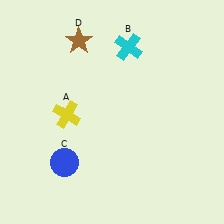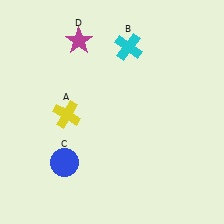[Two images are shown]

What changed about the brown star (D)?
In Image 1, D is brown. In Image 2, it changed to magenta.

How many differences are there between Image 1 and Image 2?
There is 1 difference between the two images.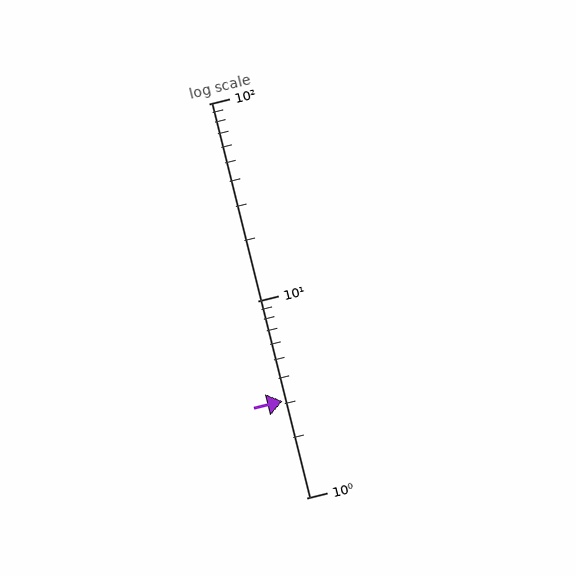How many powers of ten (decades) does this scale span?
The scale spans 2 decades, from 1 to 100.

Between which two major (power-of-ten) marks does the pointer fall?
The pointer is between 1 and 10.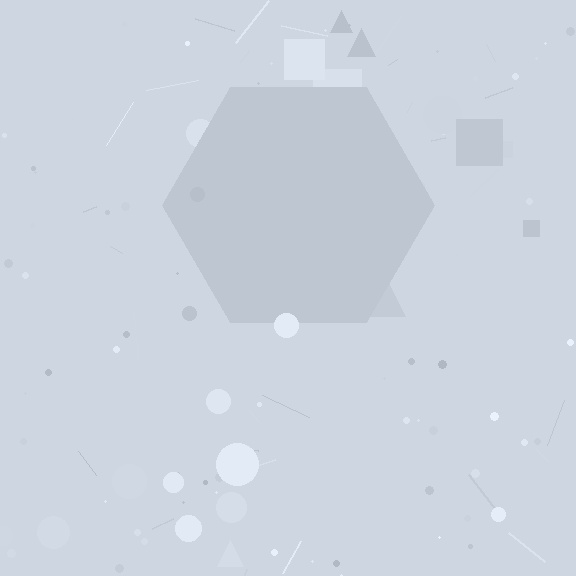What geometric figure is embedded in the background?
A hexagon is embedded in the background.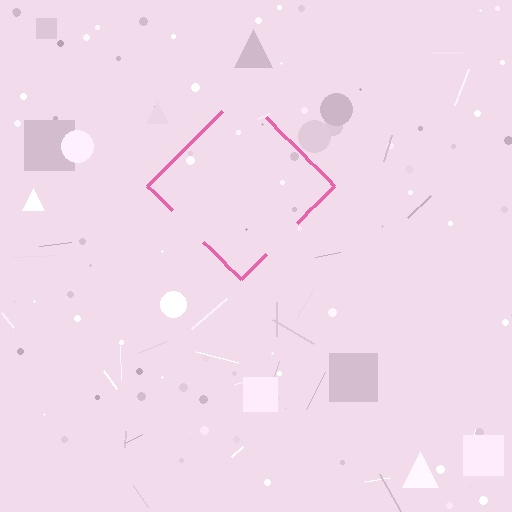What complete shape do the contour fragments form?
The contour fragments form a diamond.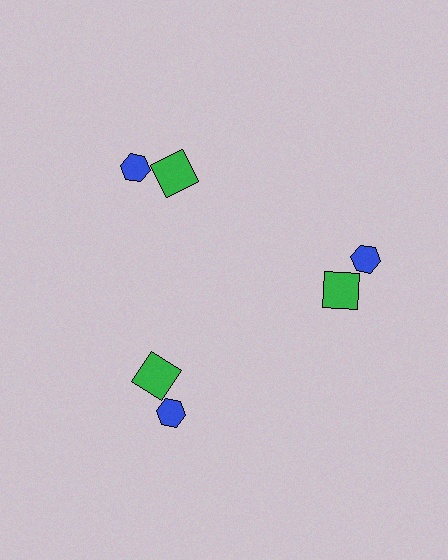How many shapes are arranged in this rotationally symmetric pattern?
There are 6 shapes, arranged in 3 groups of 2.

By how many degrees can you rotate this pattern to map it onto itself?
The pattern maps onto itself every 120 degrees of rotation.